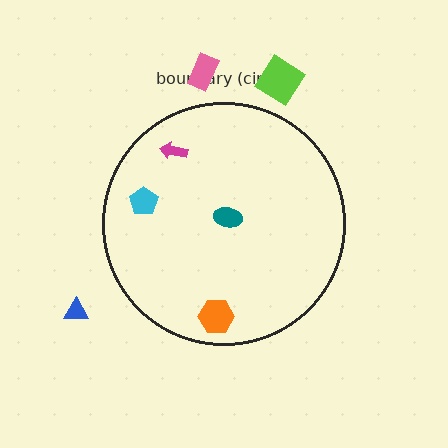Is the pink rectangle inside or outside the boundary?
Outside.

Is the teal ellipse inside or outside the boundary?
Inside.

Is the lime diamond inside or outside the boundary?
Outside.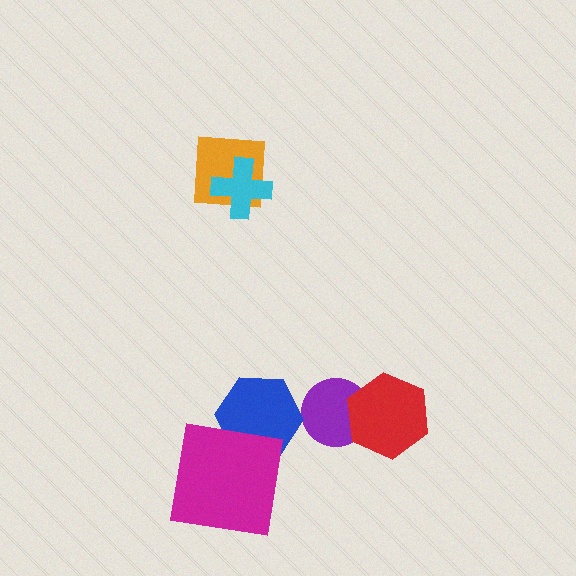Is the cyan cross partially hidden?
No, no other shape covers it.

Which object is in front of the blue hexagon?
The magenta square is in front of the blue hexagon.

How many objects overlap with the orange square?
1 object overlaps with the orange square.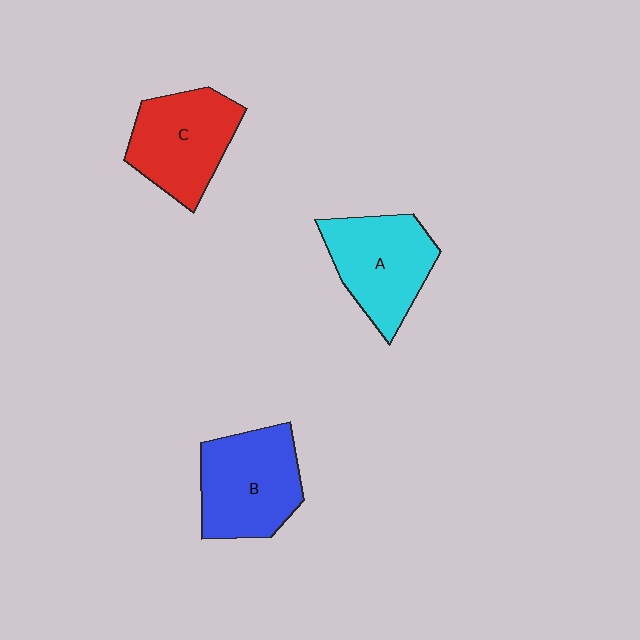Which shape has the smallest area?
Shape C (red).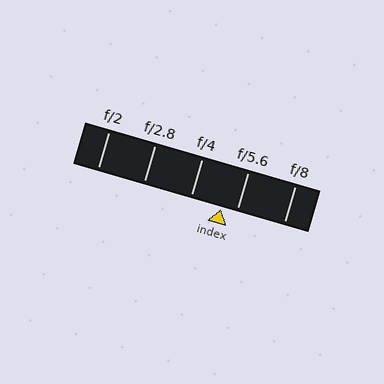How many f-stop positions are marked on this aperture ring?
There are 5 f-stop positions marked.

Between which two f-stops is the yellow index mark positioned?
The index mark is between f/4 and f/5.6.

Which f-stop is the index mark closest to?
The index mark is closest to f/5.6.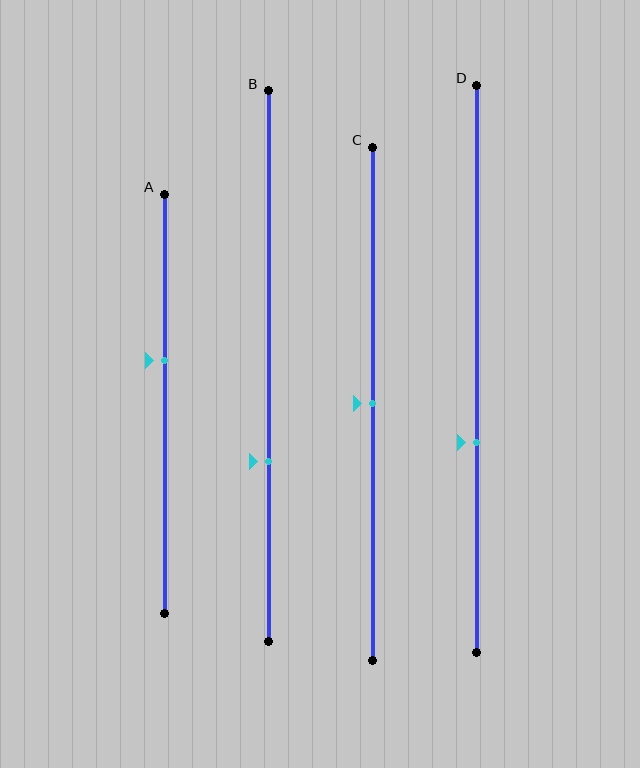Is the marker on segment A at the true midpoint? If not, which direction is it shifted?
No, the marker on segment A is shifted upward by about 10% of the segment length.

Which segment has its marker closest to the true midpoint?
Segment C has its marker closest to the true midpoint.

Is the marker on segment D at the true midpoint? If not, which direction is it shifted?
No, the marker on segment D is shifted downward by about 13% of the segment length.